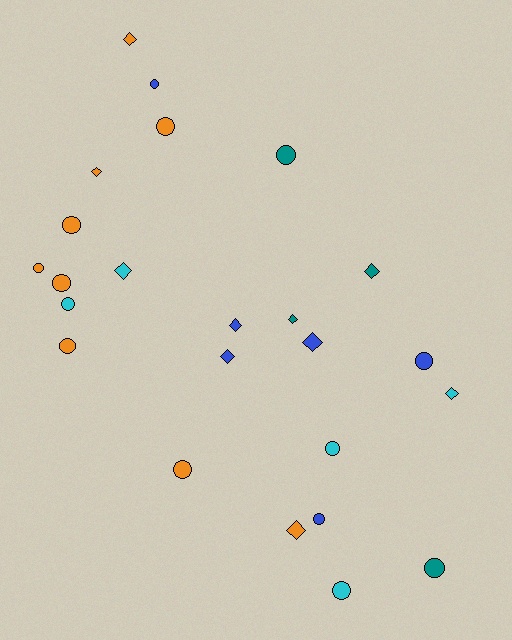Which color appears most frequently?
Orange, with 9 objects.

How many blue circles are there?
There are 3 blue circles.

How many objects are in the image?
There are 24 objects.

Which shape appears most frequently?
Circle, with 14 objects.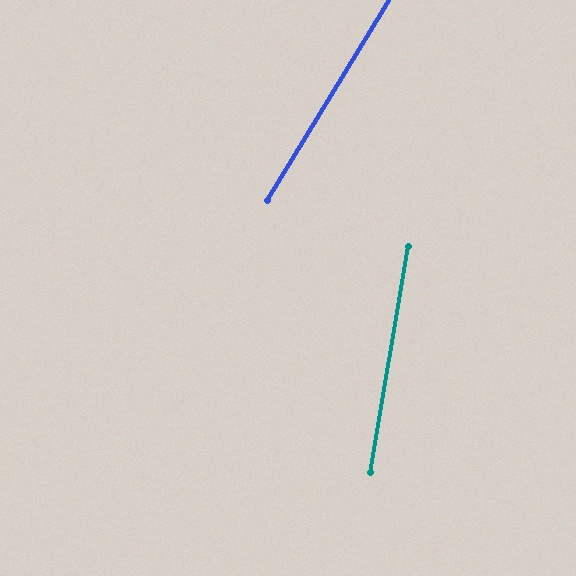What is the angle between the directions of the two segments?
Approximately 22 degrees.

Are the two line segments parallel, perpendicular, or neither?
Neither parallel nor perpendicular — they differ by about 22°.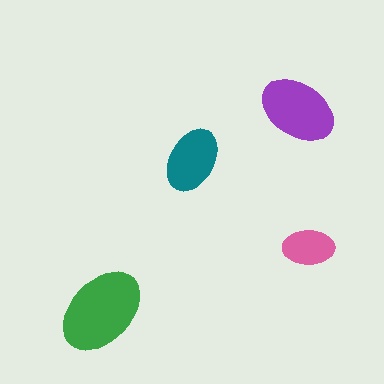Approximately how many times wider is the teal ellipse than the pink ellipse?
About 1.5 times wider.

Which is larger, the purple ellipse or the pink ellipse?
The purple one.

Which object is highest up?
The purple ellipse is topmost.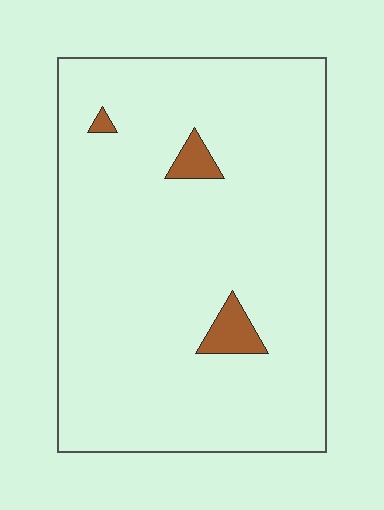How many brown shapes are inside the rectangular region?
3.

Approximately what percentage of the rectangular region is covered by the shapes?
Approximately 5%.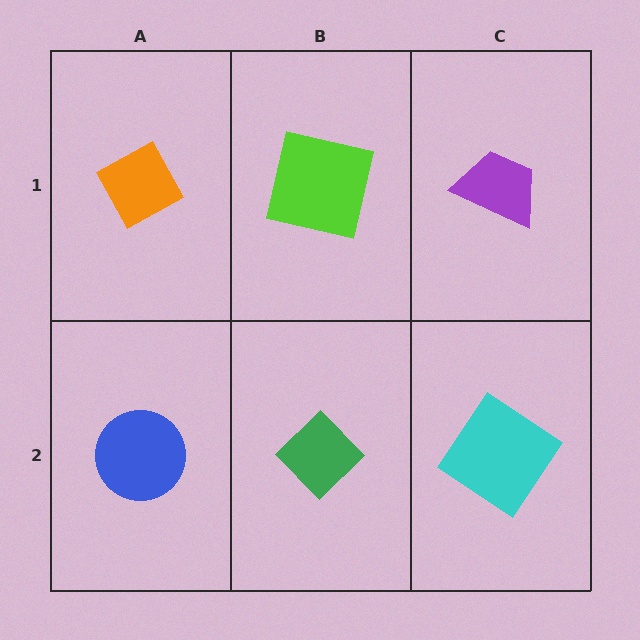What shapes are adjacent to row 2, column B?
A lime square (row 1, column B), a blue circle (row 2, column A), a cyan diamond (row 2, column C).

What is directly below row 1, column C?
A cyan diamond.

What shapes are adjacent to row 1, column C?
A cyan diamond (row 2, column C), a lime square (row 1, column B).